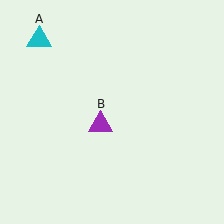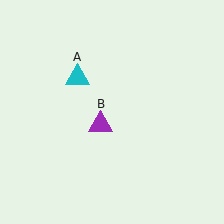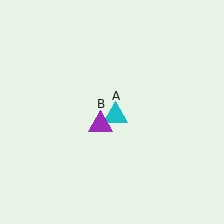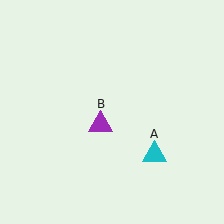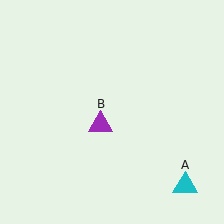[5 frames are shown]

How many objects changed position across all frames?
1 object changed position: cyan triangle (object A).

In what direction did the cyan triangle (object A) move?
The cyan triangle (object A) moved down and to the right.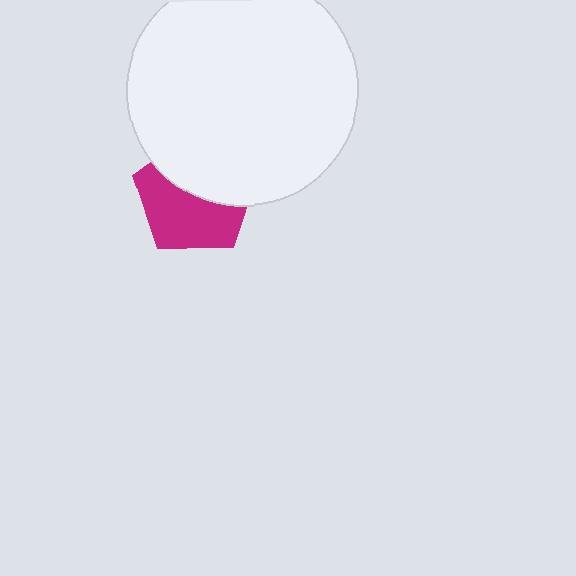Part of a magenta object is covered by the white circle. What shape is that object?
It is a pentagon.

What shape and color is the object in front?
The object in front is a white circle.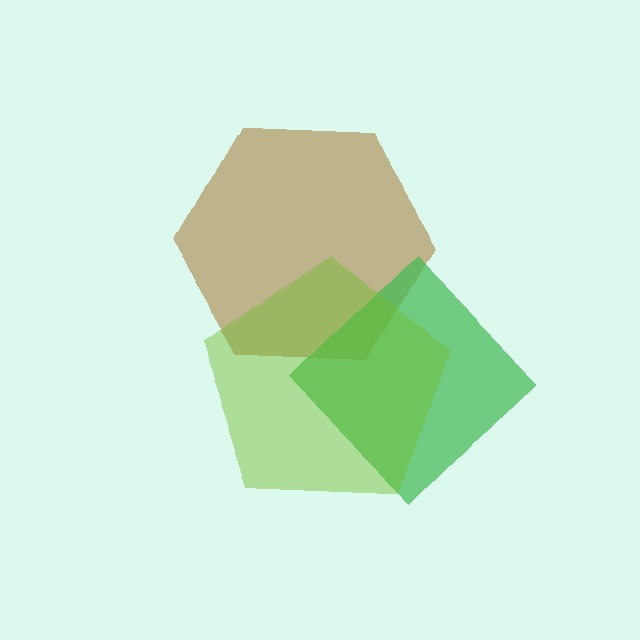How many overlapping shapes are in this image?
There are 3 overlapping shapes in the image.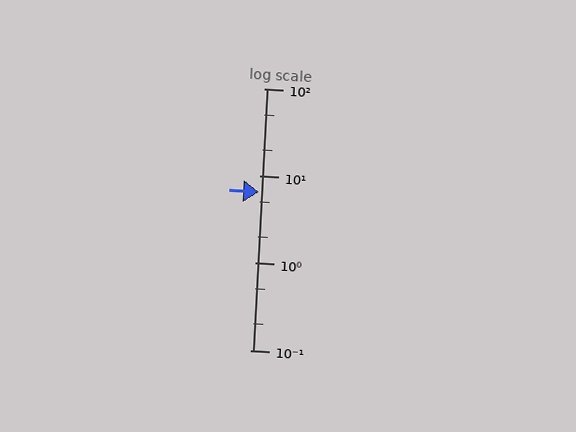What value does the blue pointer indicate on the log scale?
The pointer indicates approximately 6.5.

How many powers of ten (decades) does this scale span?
The scale spans 3 decades, from 0.1 to 100.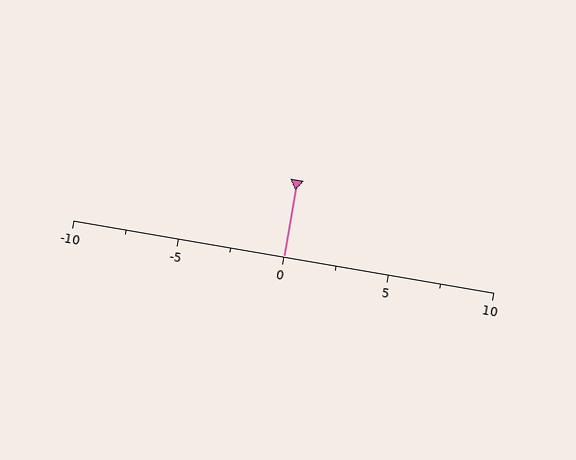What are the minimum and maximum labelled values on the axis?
The axis runs from -10 to 10.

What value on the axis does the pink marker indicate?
The marker indicates approximately 0.